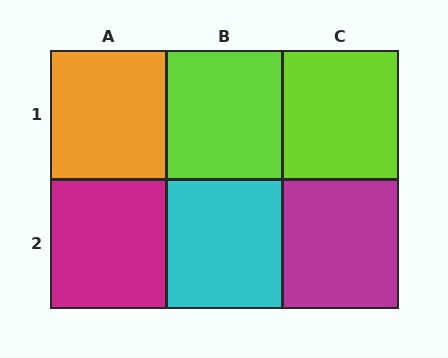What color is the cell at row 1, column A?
Orange.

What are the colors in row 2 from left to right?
Magenta, cyan, magenta.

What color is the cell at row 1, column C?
Lime.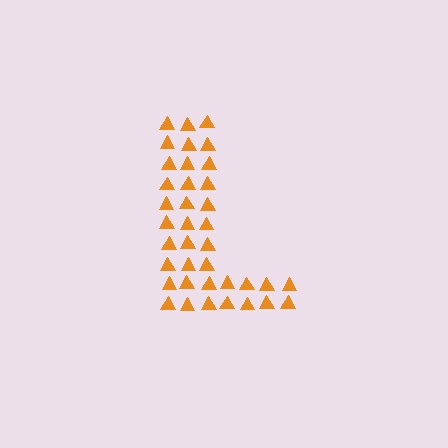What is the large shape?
The large shape is the letter L.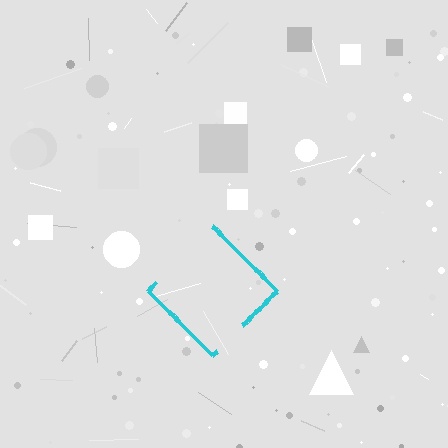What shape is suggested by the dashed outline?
The dashed outline suggests a diamond.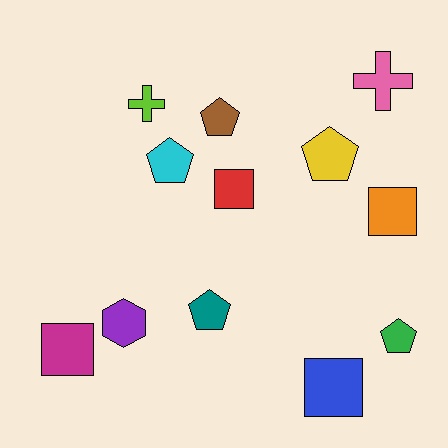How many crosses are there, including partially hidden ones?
There are 2 crosses.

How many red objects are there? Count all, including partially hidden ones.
There is 1 red object.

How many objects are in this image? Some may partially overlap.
There are 12 objects.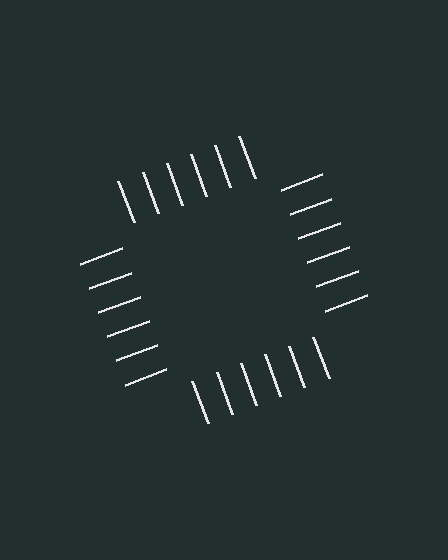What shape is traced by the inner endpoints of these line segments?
An illusory square — the line segments terminate on its edges but no continuous stroke is drawn.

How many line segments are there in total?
24 — 6 along each of the 4 edges.